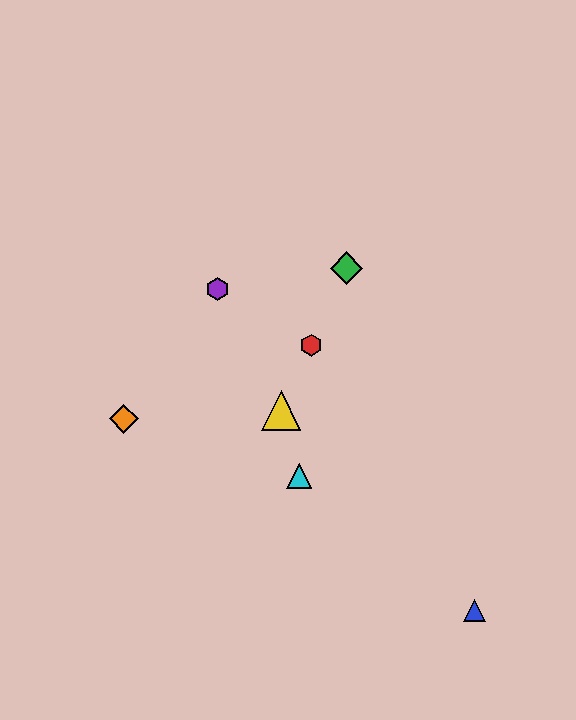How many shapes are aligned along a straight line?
3 shapes (the red hexagon, the green diamond, the yellow triangle) are aligned along a straight line.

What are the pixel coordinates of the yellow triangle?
The yellow triangle is at (281, 411).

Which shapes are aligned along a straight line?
The red hexagon, the green diamond, the yellow triangle are aligned along a straight line.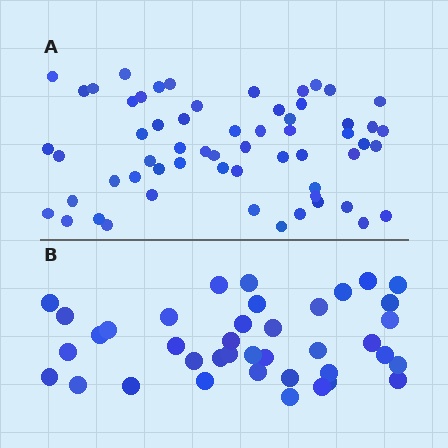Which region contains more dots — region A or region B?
Region A (the top region) has more dots.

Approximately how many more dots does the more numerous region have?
Region A has approximately 20 more dots than region B.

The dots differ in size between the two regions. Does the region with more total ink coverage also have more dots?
No. Region B has more total ink coverage because its dots are larger, but region A actually contains more individual dots. Total area can be misleading — the number of items is what matters here.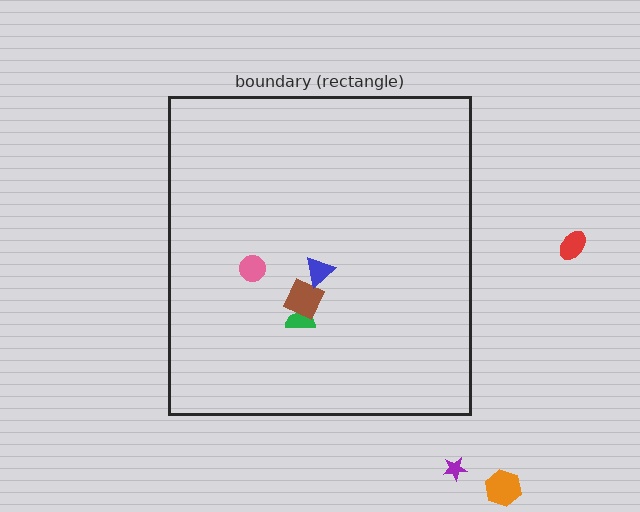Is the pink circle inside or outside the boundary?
Inside.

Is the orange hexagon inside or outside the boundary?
Outside.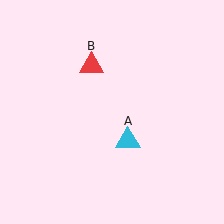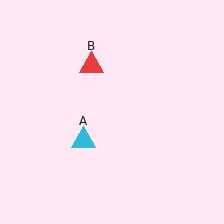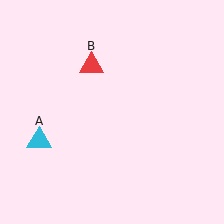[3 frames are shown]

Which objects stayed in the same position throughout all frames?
Red triangle (object B) remained stationary.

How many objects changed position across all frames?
1 object changed position: cyan triangle (object A).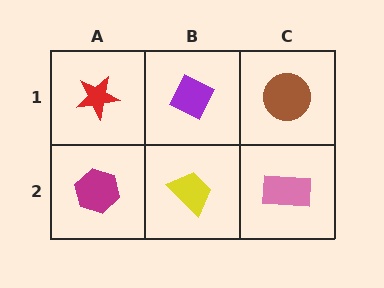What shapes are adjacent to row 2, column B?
A purple diamond (row 1, column B), a magenta hexagon (row 2, column A), a pink rectangle (row 2, column C).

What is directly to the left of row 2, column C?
A yellow trapezoid.